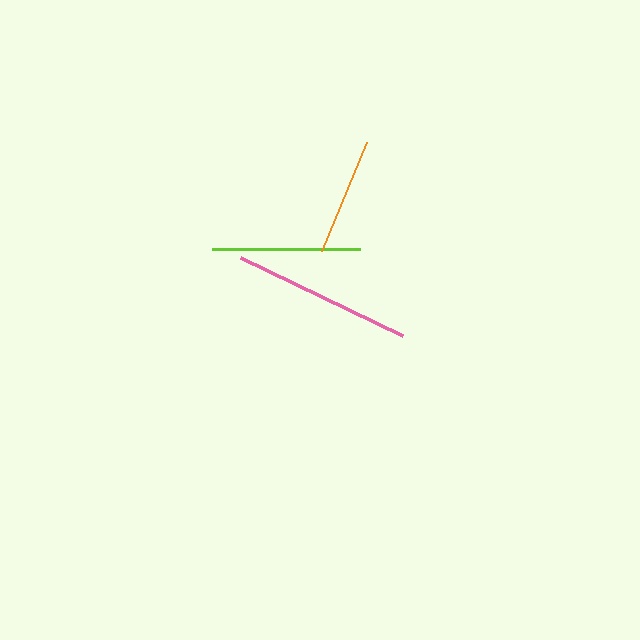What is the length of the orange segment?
The orange segment is approximately 118 pixels long.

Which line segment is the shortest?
The orange line is the shortest at approximately 118 pixels.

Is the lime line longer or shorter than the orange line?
The lime line is longer than the orange line.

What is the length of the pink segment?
The pink segment is approximately 180 pixels long.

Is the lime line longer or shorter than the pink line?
The pink line is longer than the lime line.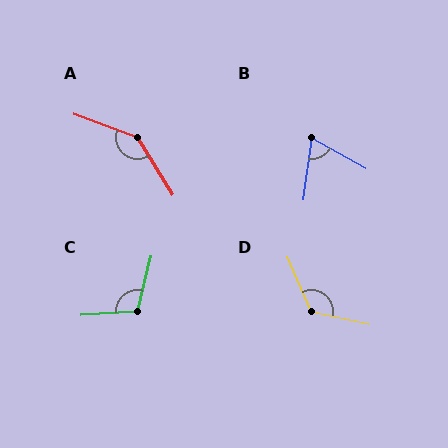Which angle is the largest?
A, at approximately 142 degrees.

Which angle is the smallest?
B, at approximately 68 degrees.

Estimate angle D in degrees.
Approximately 126 degrees.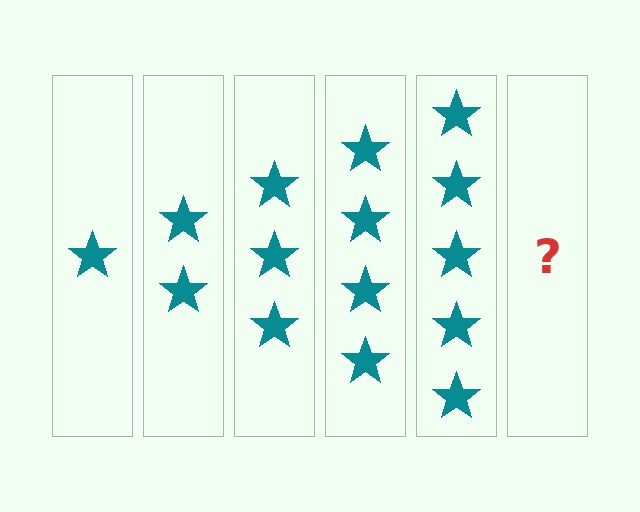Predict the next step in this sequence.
The next step is 6 stars.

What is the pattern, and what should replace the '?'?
The pattern is that each step adds one more star. The '?' should be 6 stars.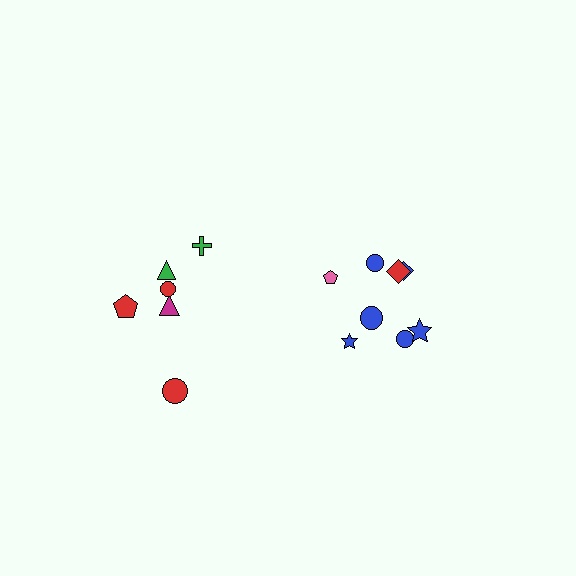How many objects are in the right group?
There are 8 objects.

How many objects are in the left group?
There are 6 objects.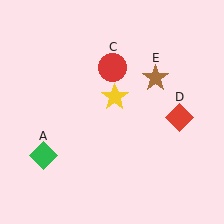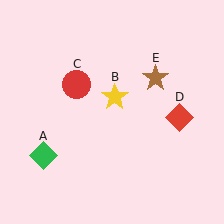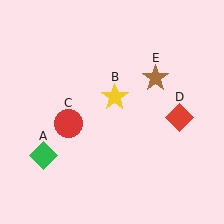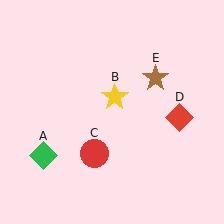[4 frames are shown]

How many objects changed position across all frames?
1 object changed position: red circle (object C).